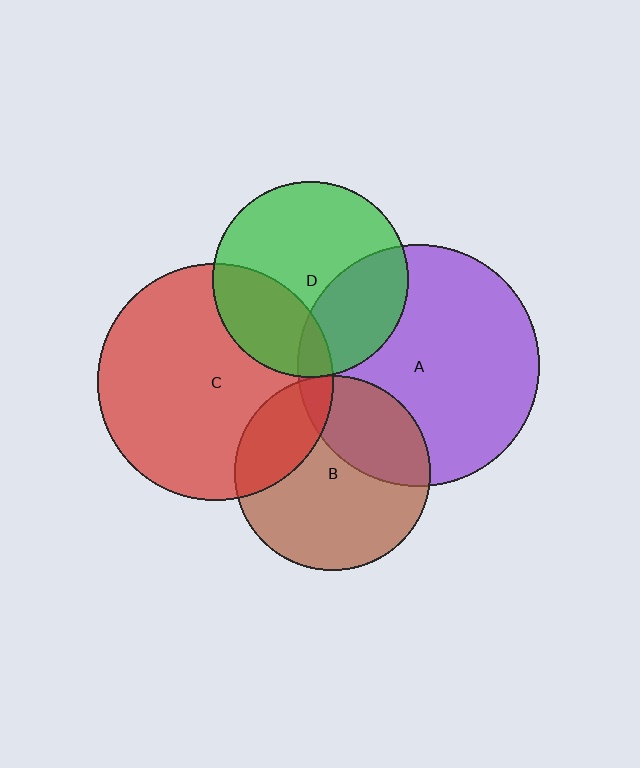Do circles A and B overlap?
Yes.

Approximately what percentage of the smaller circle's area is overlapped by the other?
Approximately 30%.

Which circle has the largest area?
Circle A (purple).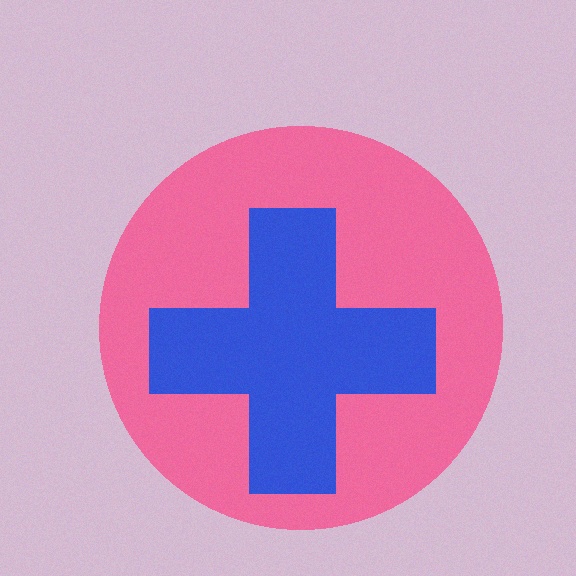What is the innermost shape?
The blue cross.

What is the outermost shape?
The pink circle.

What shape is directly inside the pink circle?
The blue cross.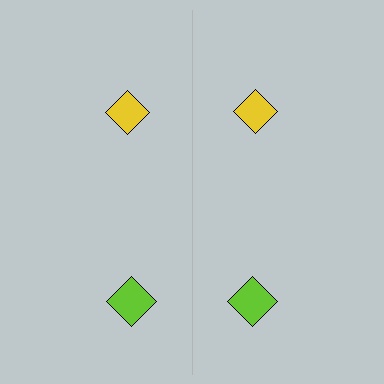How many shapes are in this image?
There are 4 shapes in this image.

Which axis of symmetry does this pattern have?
The pattern has a vertical axis of symmetry running through the center of the image.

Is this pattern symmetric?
Yes, this pattern has bilateral (reflection) symmetry.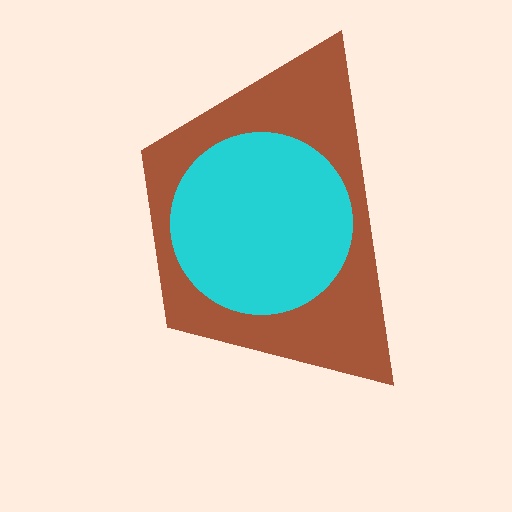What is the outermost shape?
The brown trapezoid.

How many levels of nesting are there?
2.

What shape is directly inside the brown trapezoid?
The cyan circle.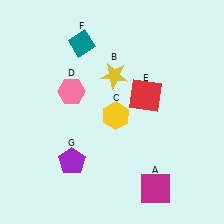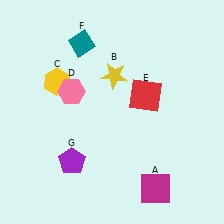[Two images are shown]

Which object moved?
The yellow hexagon (C) moved left.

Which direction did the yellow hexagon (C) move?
The yellow hexagon (C) moved left.